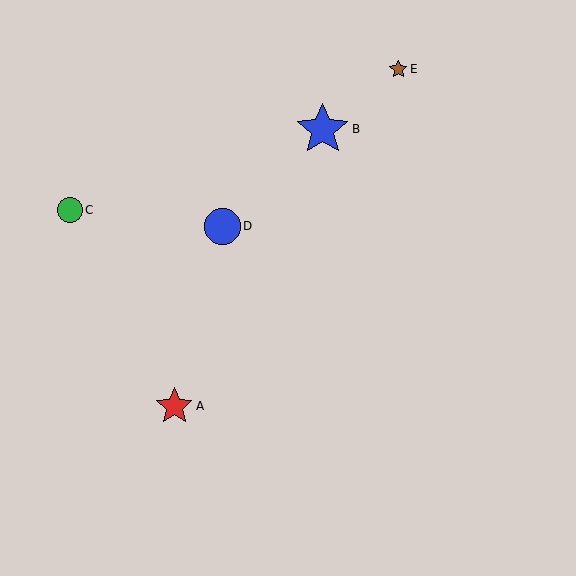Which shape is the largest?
The blue star (labeled B) is the largest.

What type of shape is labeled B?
Shape B is a blue star.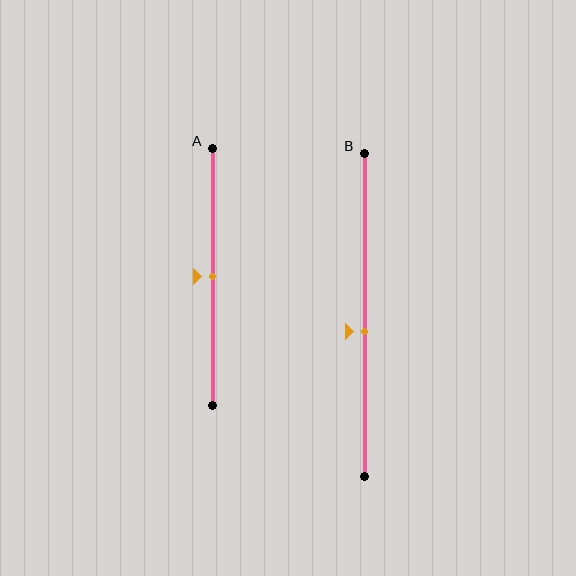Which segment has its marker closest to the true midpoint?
Segment A has its marker closest to the true midpoint.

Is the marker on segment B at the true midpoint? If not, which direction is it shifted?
No, the marker on segment B is shifted downward by about 5% of the segment length.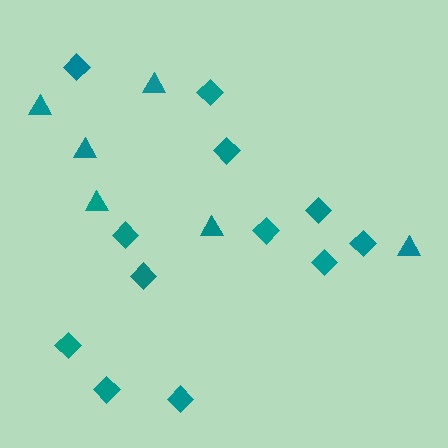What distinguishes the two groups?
There are 2 groups: one group of triangles (6) and one group of diamonds (12).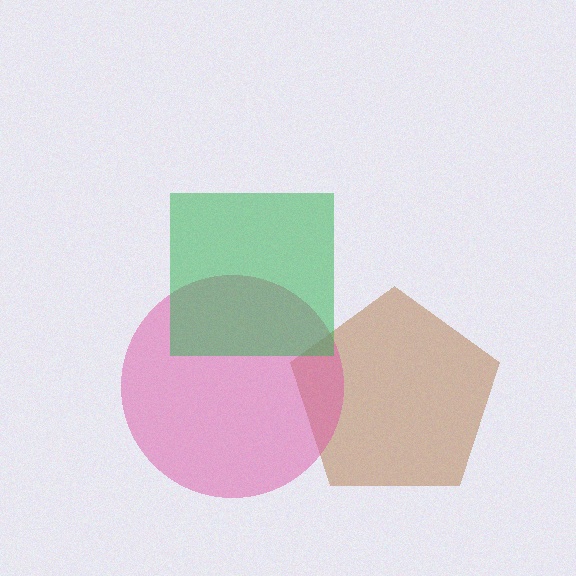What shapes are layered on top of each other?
The layered shapes are: a brown pentagon, a pink circle, a green square.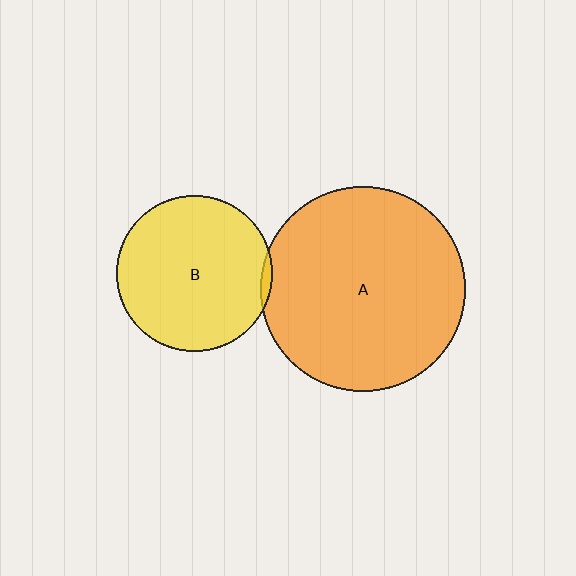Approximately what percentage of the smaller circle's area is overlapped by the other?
Approximately 5%.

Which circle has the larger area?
Circle A (orange).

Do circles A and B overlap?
Yes.